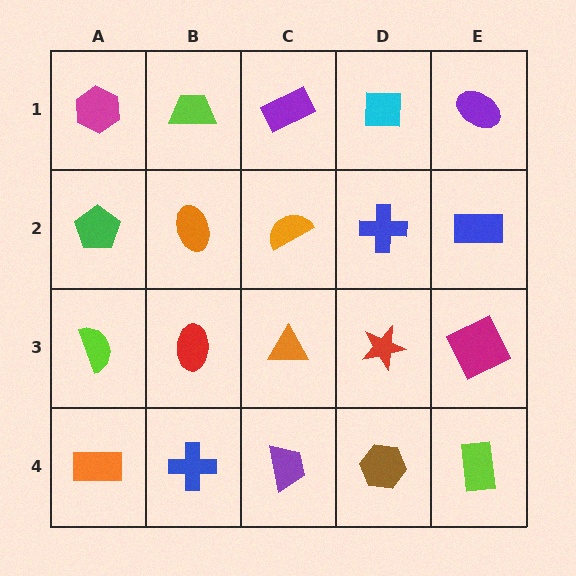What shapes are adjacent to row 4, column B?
A red ellipse (row 3, column B), an orange rectangle (row 4, column A), a purple trapezoid (row 4, column C).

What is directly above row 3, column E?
A blue rectangle.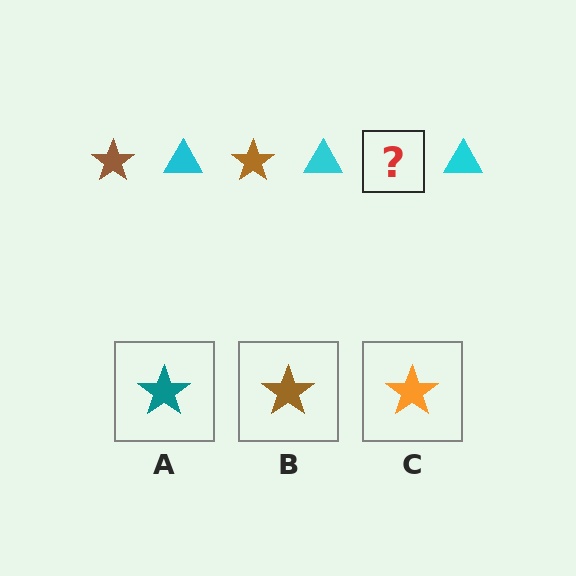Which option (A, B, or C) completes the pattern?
B.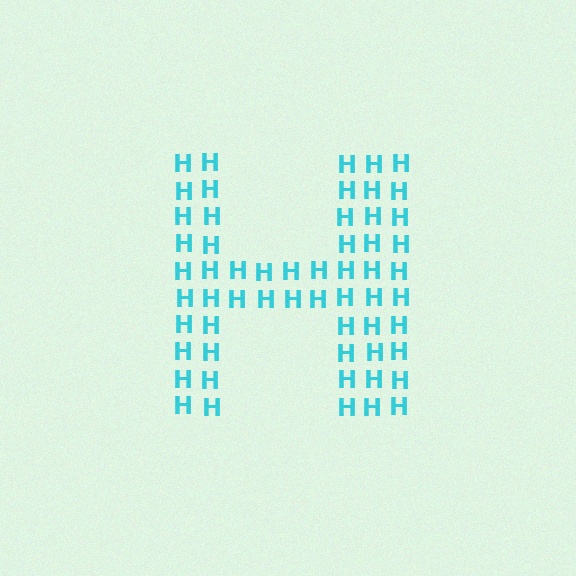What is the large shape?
The large shape is the letter H.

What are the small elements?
The small elements are letter H's.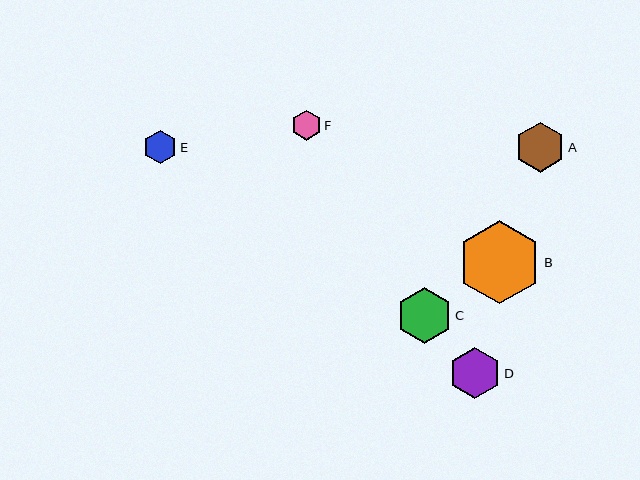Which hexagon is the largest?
Hexagon B is the largest with a size of approximately 84 pixels.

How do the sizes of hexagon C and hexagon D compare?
Hexagon C and hexagon D are approximately the same size.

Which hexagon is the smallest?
Hexagon F is the smallest with a size of approximately 30 pixels.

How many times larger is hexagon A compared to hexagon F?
Hexagon A is approximately 1.6 times the size of hexagon F.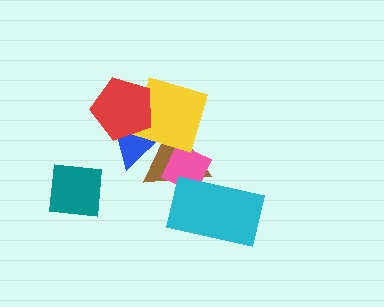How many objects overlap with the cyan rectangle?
2 objects overlap with the cyan rectangle.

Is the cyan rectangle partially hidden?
No, no other shape covers it.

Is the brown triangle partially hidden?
Yes, it is partially covered by another shape.